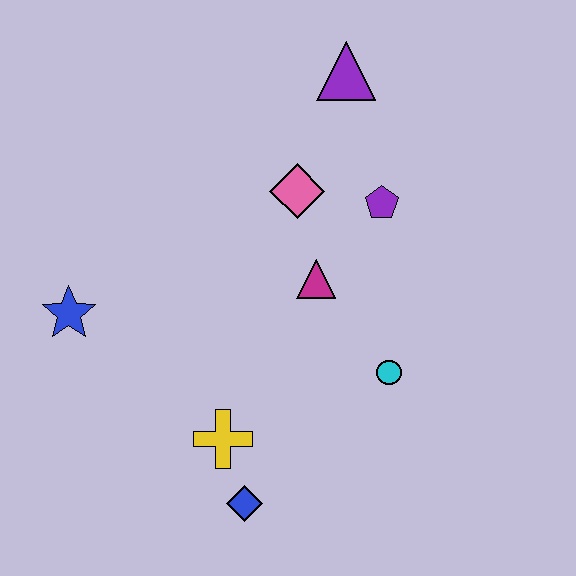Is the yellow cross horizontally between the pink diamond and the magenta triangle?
No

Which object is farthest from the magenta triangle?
The blue star is farthest from the magenta triangle.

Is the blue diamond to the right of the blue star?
Yes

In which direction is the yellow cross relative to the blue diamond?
The yellow cross is above the blue diamond.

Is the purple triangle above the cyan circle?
Yes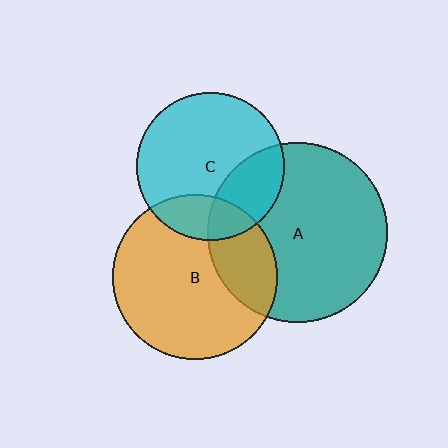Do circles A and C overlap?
Yes.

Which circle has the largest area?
Circle A (teal).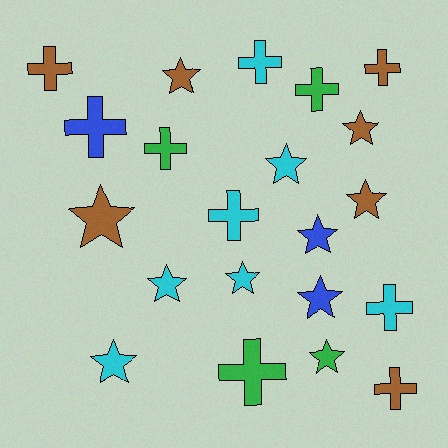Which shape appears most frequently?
Star, with 11 objects.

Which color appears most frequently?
Cyan, with 7 objects.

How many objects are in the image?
There are 21 objects.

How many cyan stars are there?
There are 4 cyan stars.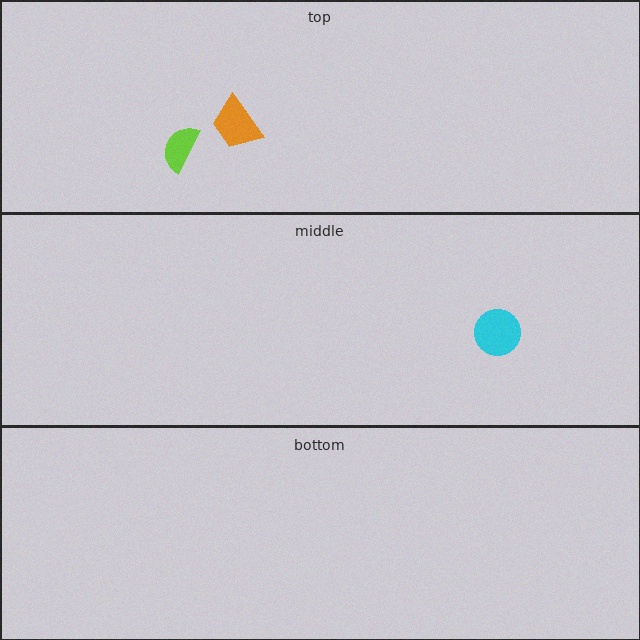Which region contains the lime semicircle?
The top region.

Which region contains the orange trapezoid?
The top region.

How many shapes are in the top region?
2.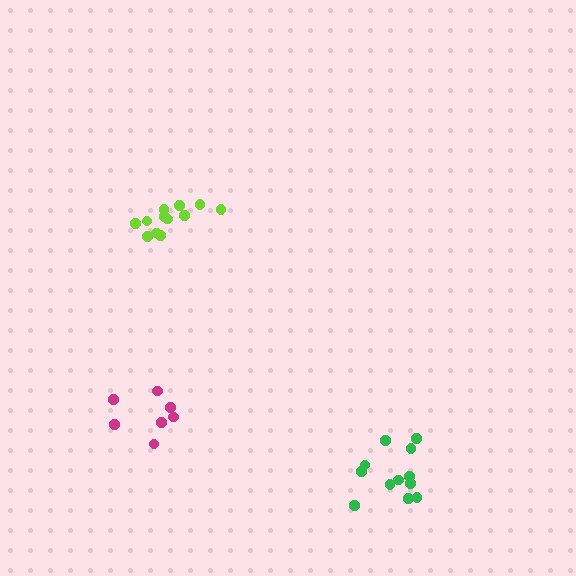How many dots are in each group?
Group 1: 12 dots, Group 2: 7 dots, Group 3: 12 dots (31 total).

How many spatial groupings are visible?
There are 3 spatial groupings.